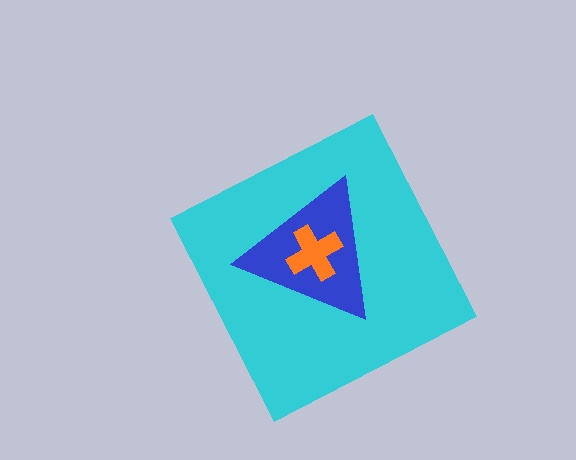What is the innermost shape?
The orange cross.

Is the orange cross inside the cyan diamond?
Yes.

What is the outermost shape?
The cyan diamond.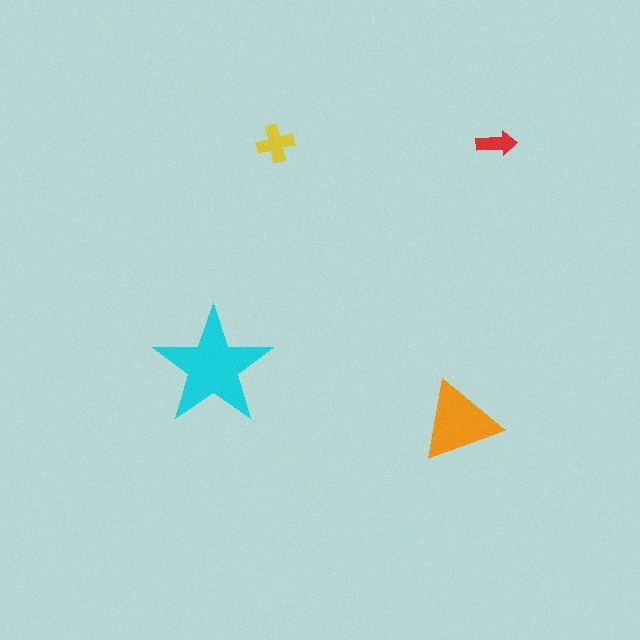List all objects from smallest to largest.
The red arrow, the yellow cross, the orange triangle, the cyan star.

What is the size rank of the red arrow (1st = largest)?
4th.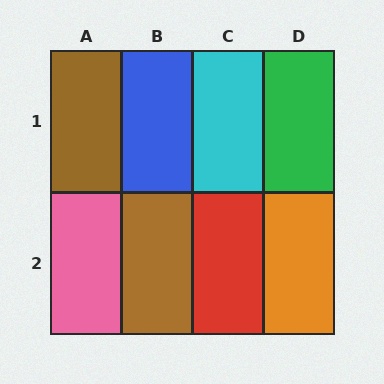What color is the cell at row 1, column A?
Brown.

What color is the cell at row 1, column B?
Blue.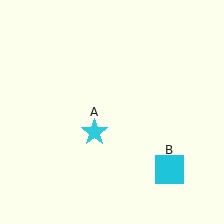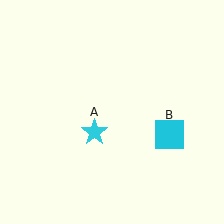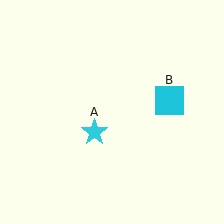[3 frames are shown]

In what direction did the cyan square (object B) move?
The cyan square (object B) moved up.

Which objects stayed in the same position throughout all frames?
Cyan star (object A) remained stationary.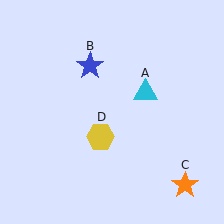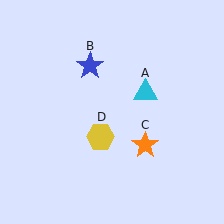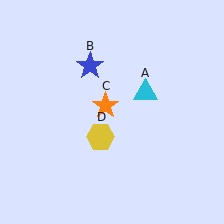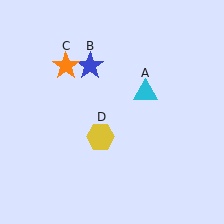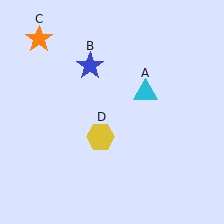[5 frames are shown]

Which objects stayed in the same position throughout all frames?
Cyan triangle (object A) and blue star (object B) and yellow hexagon (object D) remained stationary.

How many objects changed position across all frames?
1 object changed position: orange star (object C).